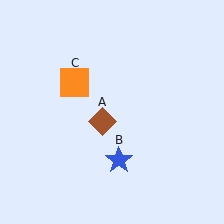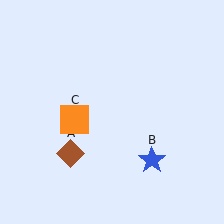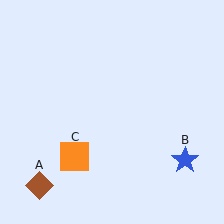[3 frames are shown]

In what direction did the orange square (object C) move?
The orange square (object C) moved down.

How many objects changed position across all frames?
3 objects changed position: brown diamond (object A), blue star (object B), orange square (object C).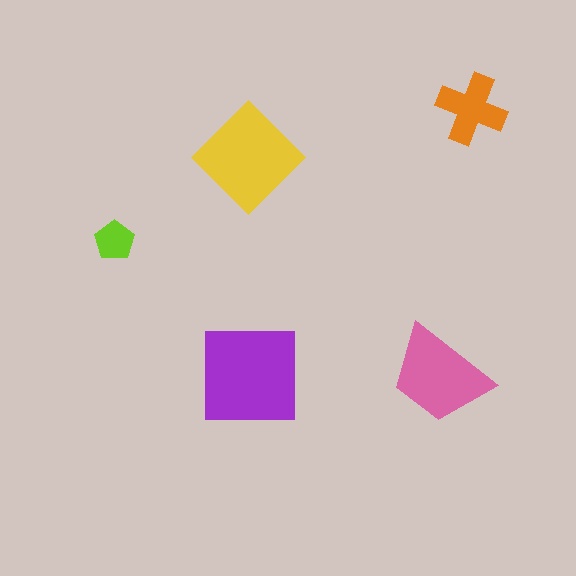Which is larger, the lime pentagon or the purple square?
The purple square.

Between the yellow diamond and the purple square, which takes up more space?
The purple square.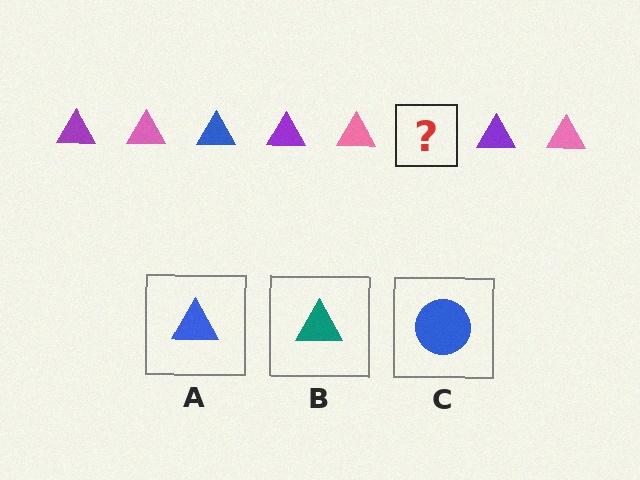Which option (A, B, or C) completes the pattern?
A.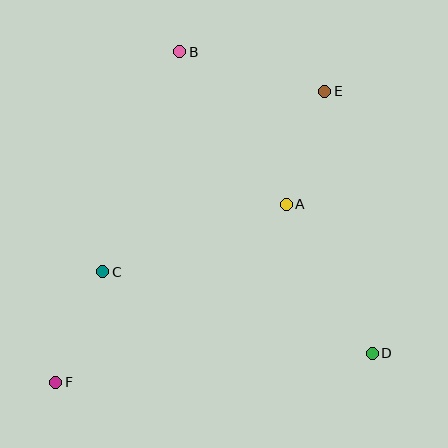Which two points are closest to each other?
Points A and E are closest to each other.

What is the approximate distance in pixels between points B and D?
The distance between B and D is approximately 358 pixels.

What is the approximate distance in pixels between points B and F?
The distance between B and F is approximately 353 pixels.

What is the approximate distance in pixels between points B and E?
The distance between B and E is approximately 151 pixels.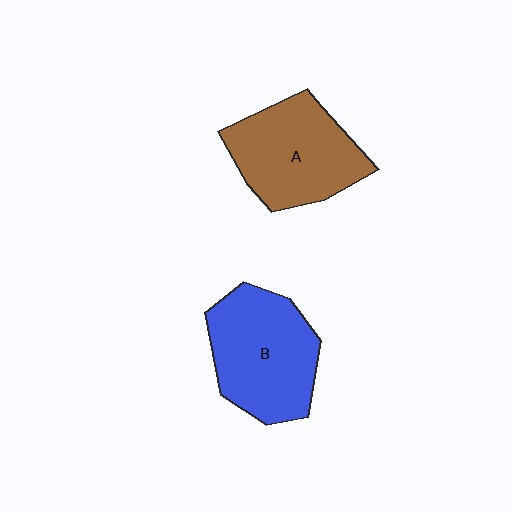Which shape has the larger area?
Shape B (blue).